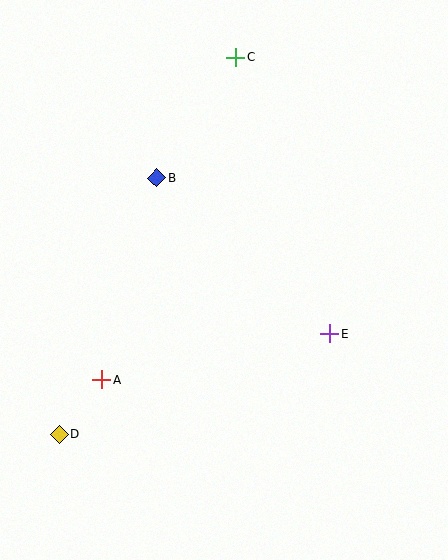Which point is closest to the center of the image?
Point E at (330, 334) is closest to the center.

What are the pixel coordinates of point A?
Point A is at (101, 380).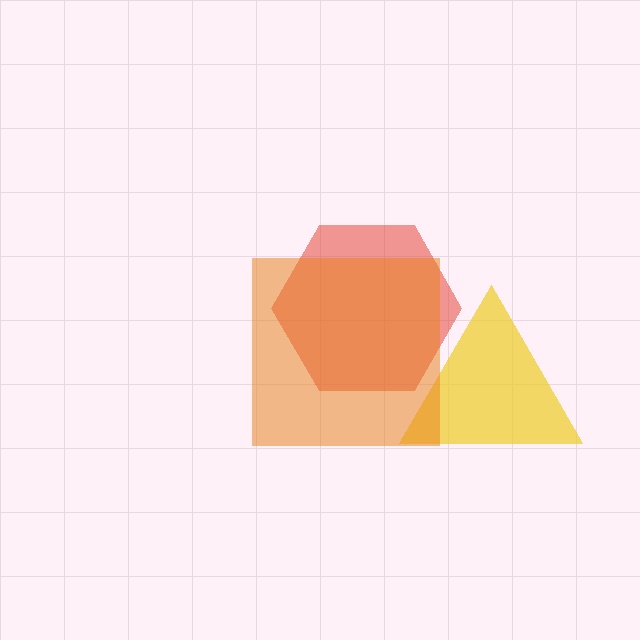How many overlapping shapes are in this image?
There are 3 overlapping shapes in the image.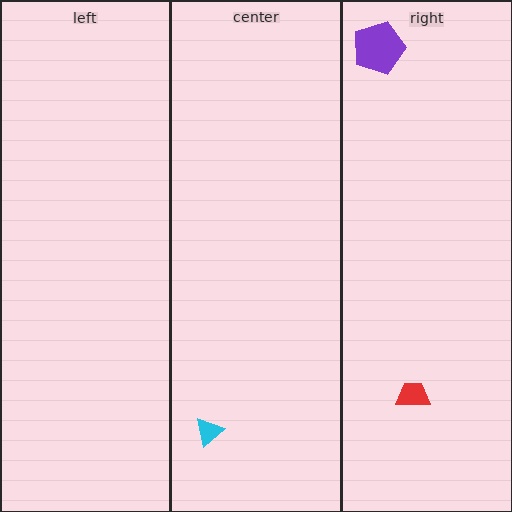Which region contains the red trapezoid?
The right region.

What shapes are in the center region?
The cyan triangle.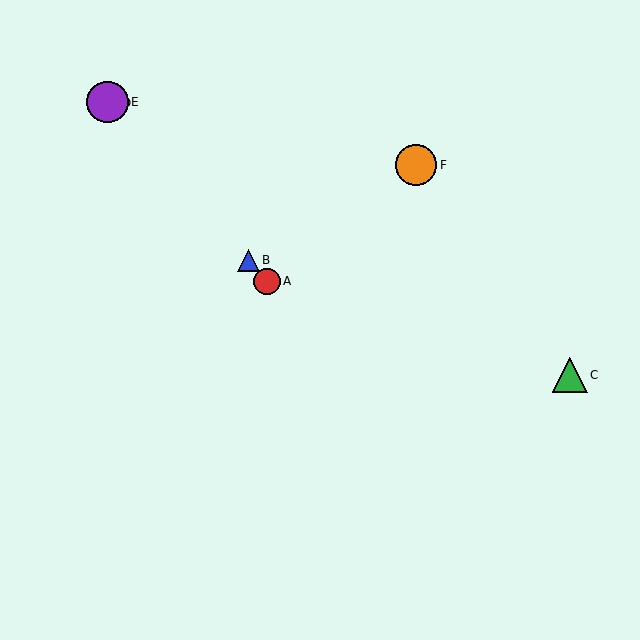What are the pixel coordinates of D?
Object D is at (108, 103).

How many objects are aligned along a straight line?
4 objects (A, B, D, E) are aligned along a straight line.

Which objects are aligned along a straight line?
Objects A, B, D, E are aligned along a straight line.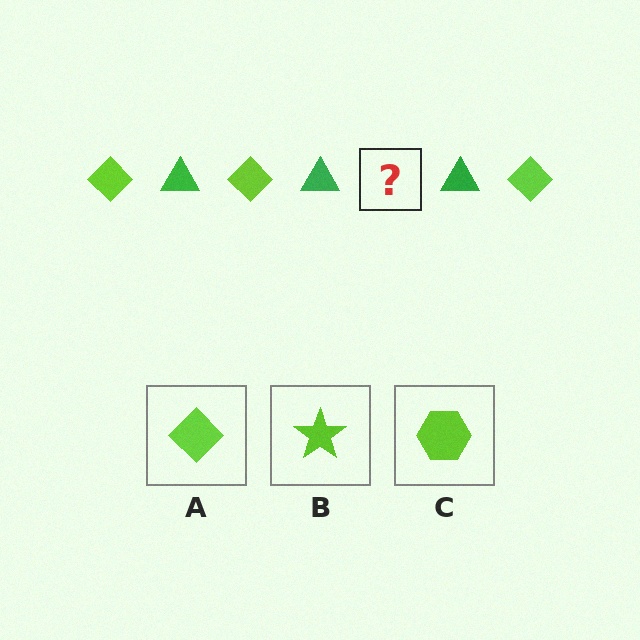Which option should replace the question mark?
Option A.